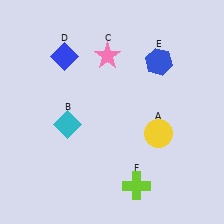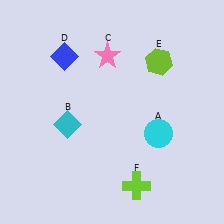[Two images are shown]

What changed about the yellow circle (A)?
In Image 1, A is yellow. In Image 2, it changed to cyan.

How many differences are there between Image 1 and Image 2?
There are 2 differences between the two images.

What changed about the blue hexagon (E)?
In Image 1, E is blue. In Image 2, it changed to lime.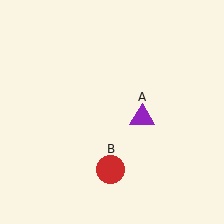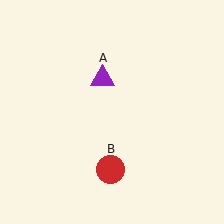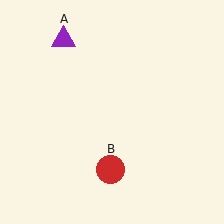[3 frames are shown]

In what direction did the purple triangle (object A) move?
The purple triangle (object A) moved up and to the left.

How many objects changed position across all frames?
1 object changed position: purple triangle (object A).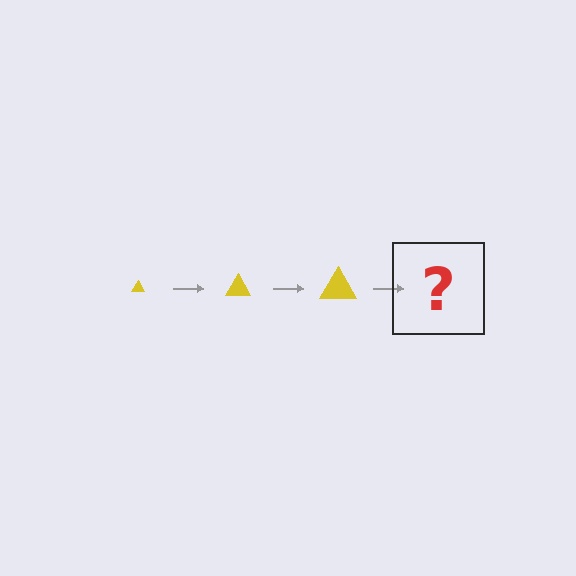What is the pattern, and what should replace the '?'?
The pattern is that the triangle gets progressively larger each step. The '?' should be a yellow triangle, larger than the previous one.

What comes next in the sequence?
The next element should be a yellow triangle, larger than the previous one.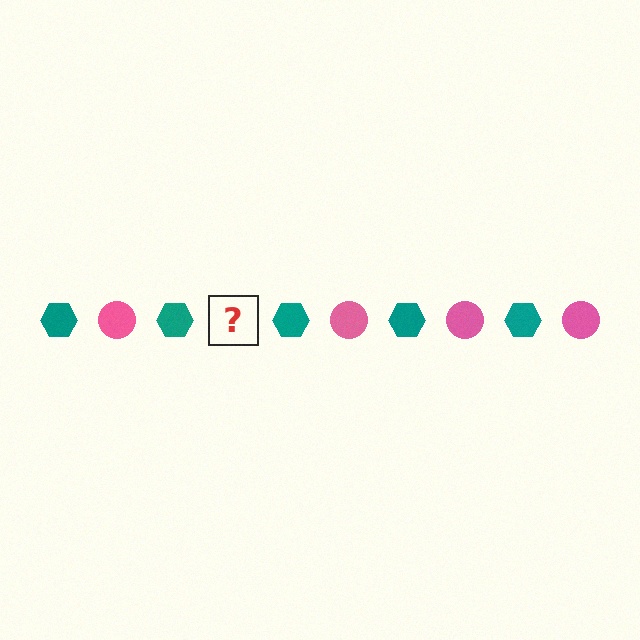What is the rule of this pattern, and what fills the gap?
The rule is that the pattern alternates between teal hexagon and pink circle. The gap should be filled with a pink circle.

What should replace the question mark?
The question mark should be replaced with a pink circle.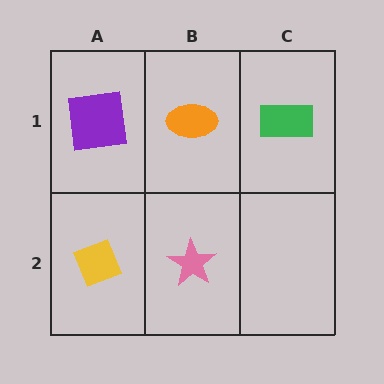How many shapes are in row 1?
3 shapes.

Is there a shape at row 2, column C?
No, that cell is empty.